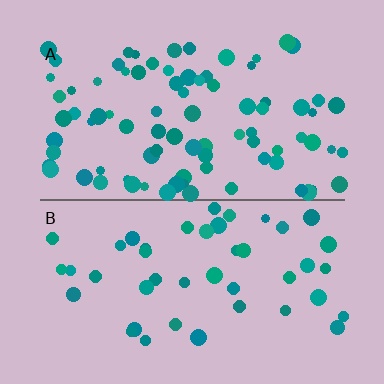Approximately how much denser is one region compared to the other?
Approximately 2.0× — region A over region B.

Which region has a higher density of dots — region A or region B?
A (the top).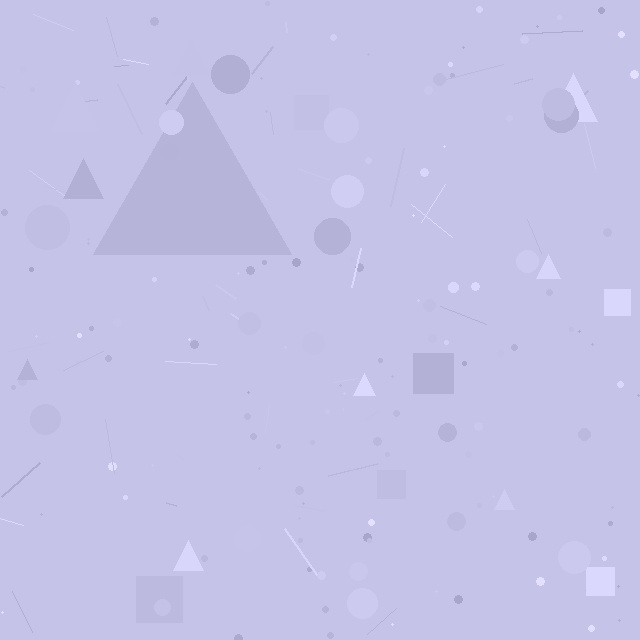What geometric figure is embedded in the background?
A triangle is embedded in the background.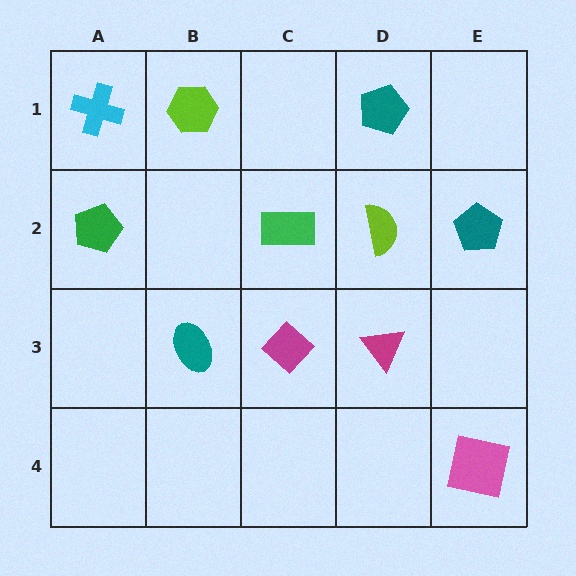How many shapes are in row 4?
1 shape.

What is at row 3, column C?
A magenta diamond.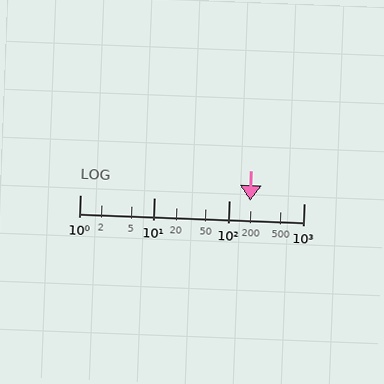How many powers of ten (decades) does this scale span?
The scale spans 3 decades, from 1 to 1000.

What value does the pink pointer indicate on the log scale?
The pointer indicates approximately 190.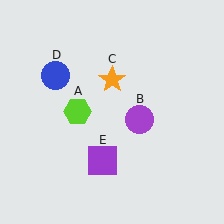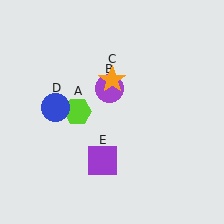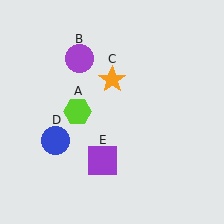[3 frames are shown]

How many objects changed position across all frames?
2 objects changed position: purple circle (object B), blue circle (object D).